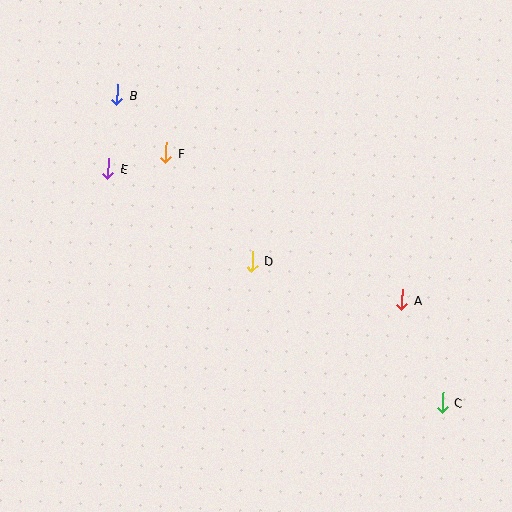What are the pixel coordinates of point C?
Point C is at (442, 403).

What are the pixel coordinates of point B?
Point B is at (117, 95).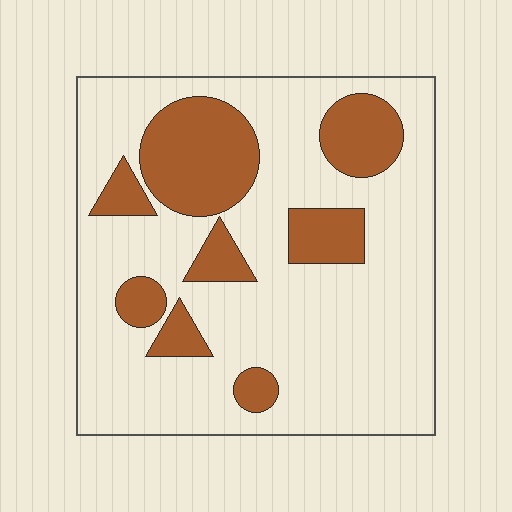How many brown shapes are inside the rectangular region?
8.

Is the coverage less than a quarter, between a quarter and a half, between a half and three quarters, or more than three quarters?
Less than a quarter.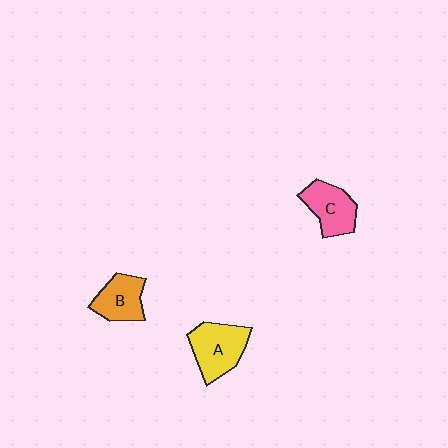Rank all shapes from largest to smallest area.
From largest to smallest: A (yellow), C (pink), B (orange).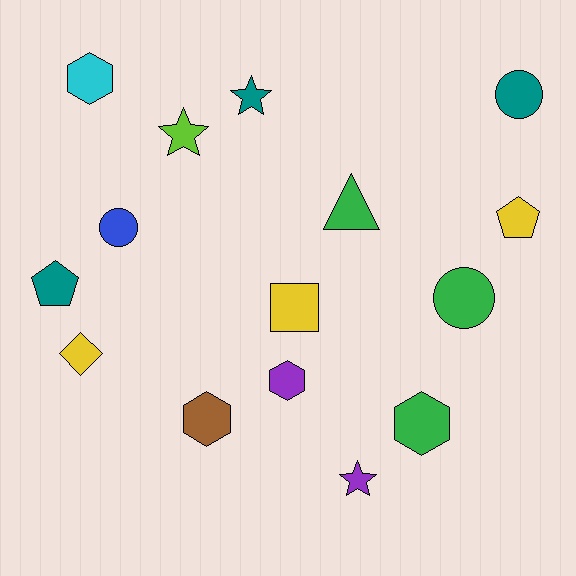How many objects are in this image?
There are 15 objects.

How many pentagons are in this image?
There are 2 pentagons.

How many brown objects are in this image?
There is 1 brown object.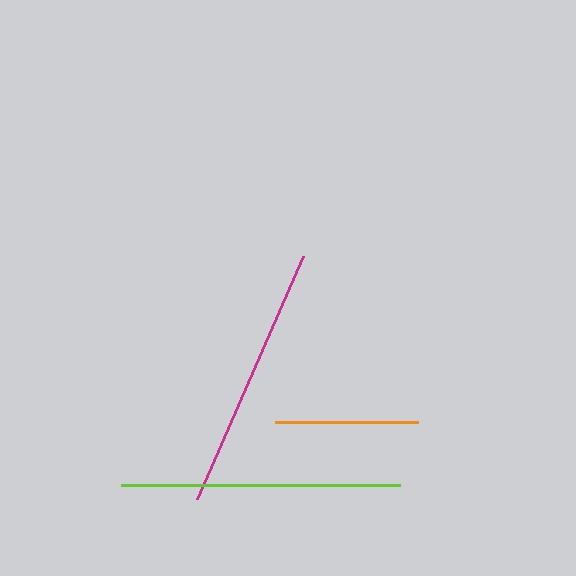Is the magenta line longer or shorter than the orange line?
The magenta line is longer than the orange line.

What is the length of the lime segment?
The lime segment is approximately 278 pixels long.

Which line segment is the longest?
The lime line is the longest at approximately 278 pixels.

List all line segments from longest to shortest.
From longest to shortest: lime, magenta, orange.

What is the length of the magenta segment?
The magenta segment is approximately 266 pixels long.